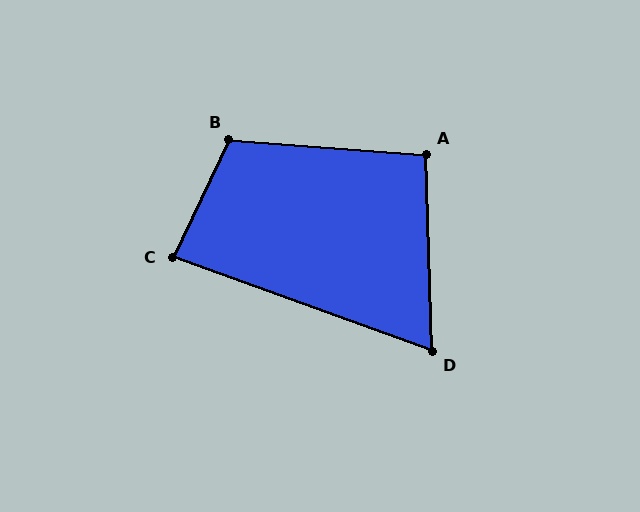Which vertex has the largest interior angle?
B, at approximately 112 degrees.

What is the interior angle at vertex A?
Approximately 96 degrees (obtuse).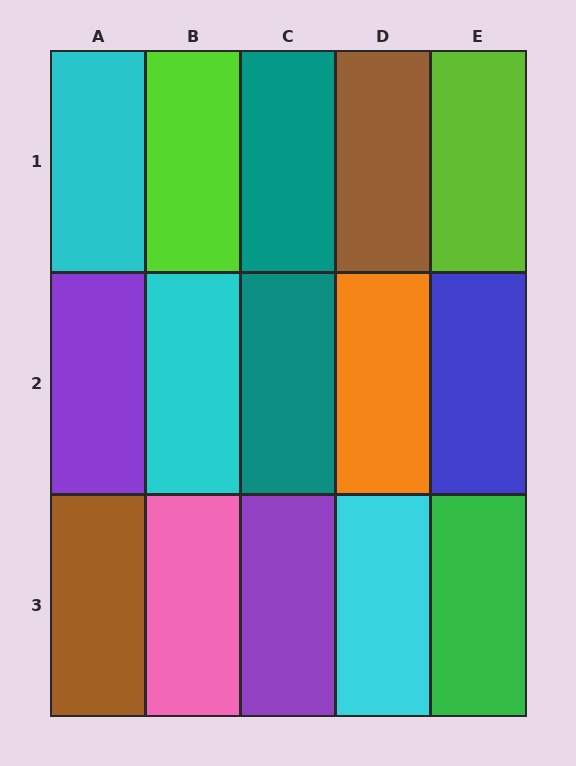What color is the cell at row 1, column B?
Lime.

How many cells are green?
1 cell is green.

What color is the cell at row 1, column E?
Lime.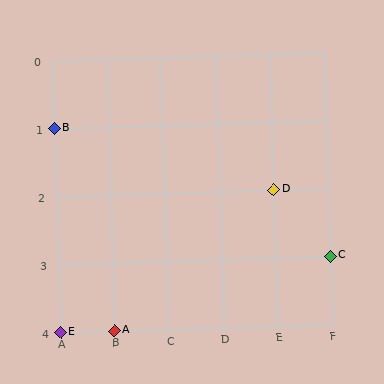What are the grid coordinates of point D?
Point D is at grid coordinates (E, 2).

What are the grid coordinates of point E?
Point E is at grid coordinates (A, 4).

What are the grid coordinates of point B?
Point B is at grid coordinates (A, 1).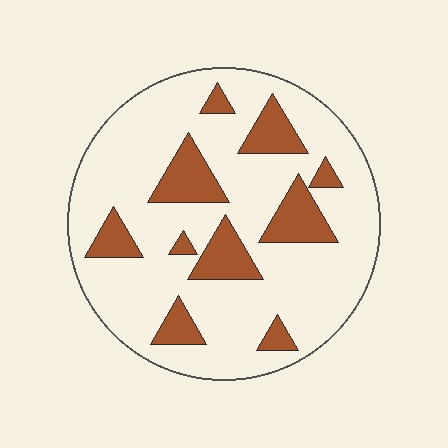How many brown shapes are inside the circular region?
10.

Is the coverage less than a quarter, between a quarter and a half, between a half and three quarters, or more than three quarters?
Less than a quarter.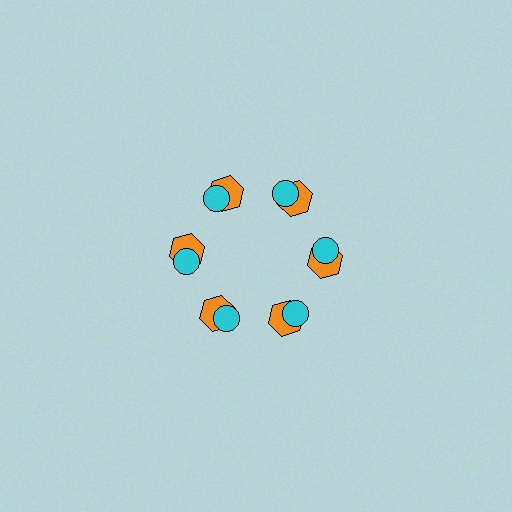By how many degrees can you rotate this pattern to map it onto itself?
The pattern maps onto itself every 60 degrees of rotation.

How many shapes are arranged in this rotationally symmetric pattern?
There are 12 shapes, arranged in 6 groups of 2.